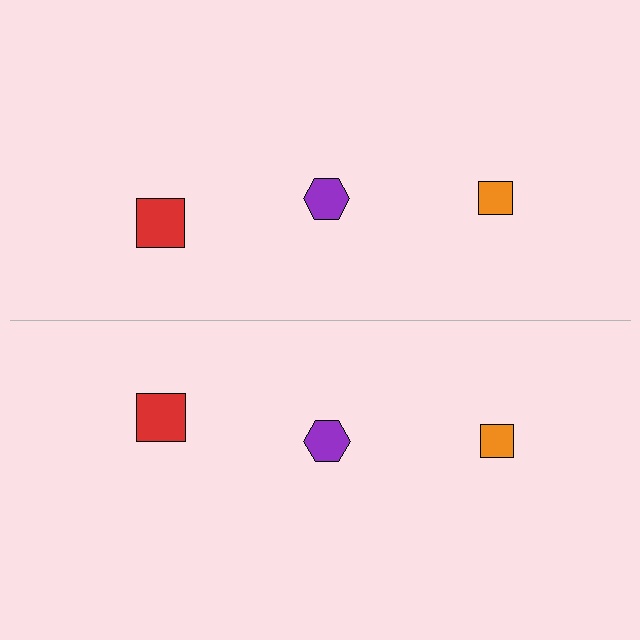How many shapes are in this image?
There are 6 shapes in this image.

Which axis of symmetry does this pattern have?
The pattern has a horizontal axis of symmetry running through the center of the image.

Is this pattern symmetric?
Yes, this pattern has bilateral (reflection) symmetry.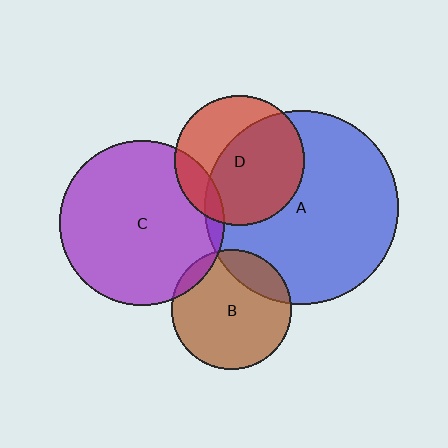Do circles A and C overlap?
Yes.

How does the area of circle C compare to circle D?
Approximately 1.6 times.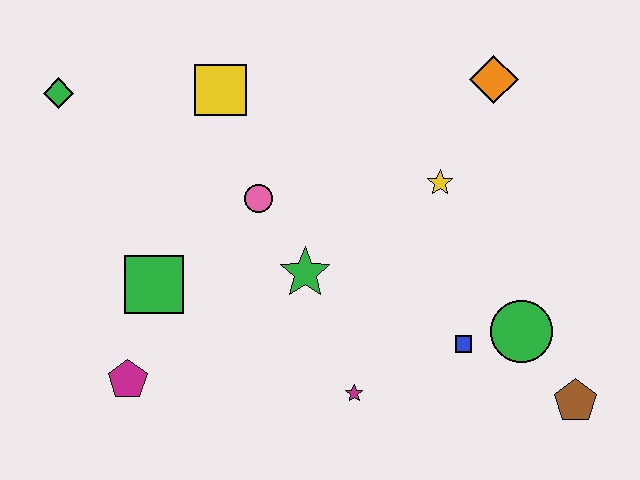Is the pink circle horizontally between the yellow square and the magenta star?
Yes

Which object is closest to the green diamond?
The yellow square is closest to the green diamond.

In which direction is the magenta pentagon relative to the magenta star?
The magenta pentagon is to the left of the magenta star.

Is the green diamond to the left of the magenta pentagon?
Yes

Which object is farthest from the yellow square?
The brown pentagon is farthest from the yellow square.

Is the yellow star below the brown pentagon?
No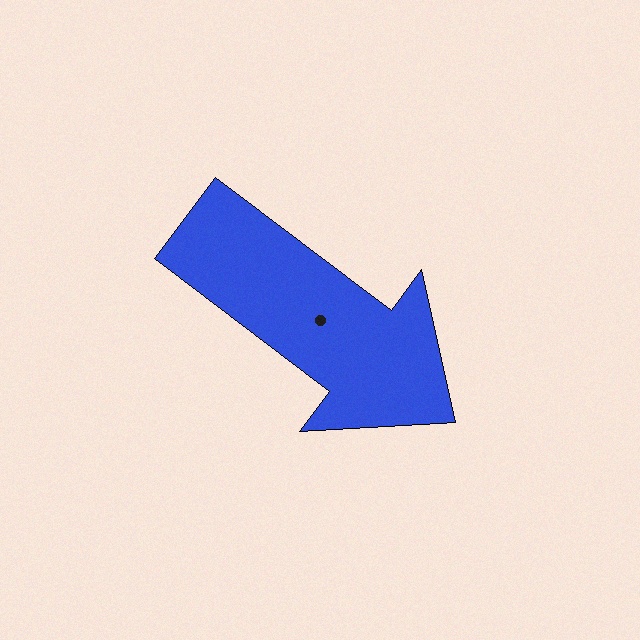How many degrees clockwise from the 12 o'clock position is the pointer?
Approximately 127 degrees.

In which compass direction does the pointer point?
Southeast.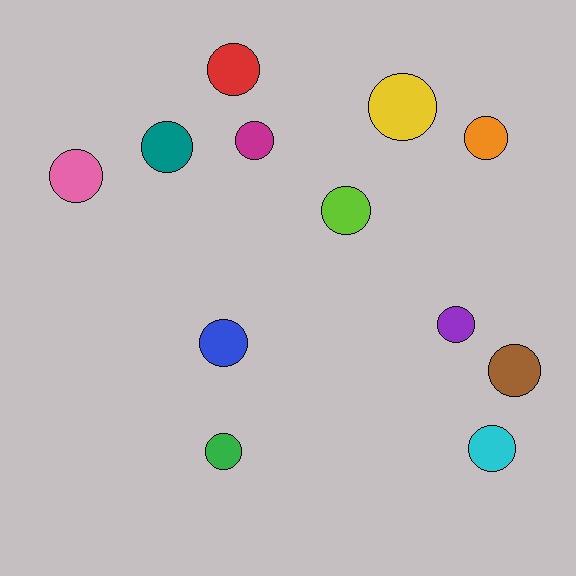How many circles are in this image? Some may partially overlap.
There are 12 circles.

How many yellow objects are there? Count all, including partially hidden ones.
There is 1 yellow object.